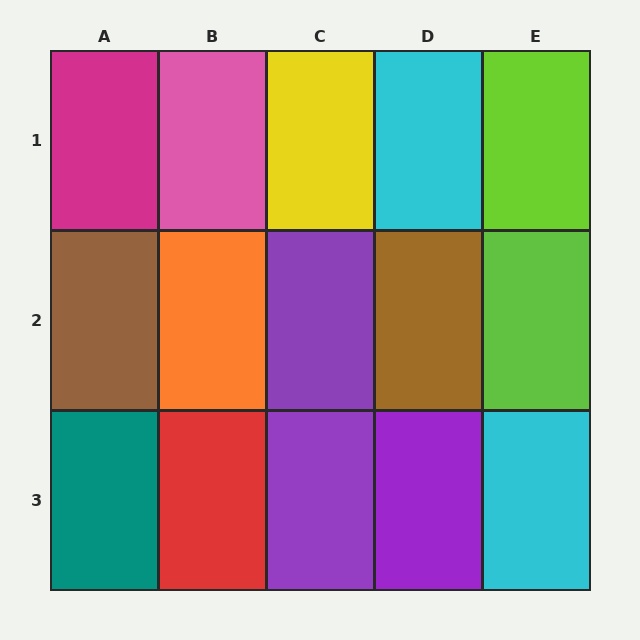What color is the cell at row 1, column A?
Magenta.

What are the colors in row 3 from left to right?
Teal, red, purple, purple, cyan.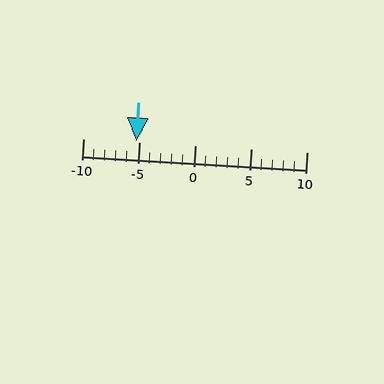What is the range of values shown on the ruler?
The ruler shows values from -10 to 10.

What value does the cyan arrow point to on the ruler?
The cyan arrow points to approximately -5.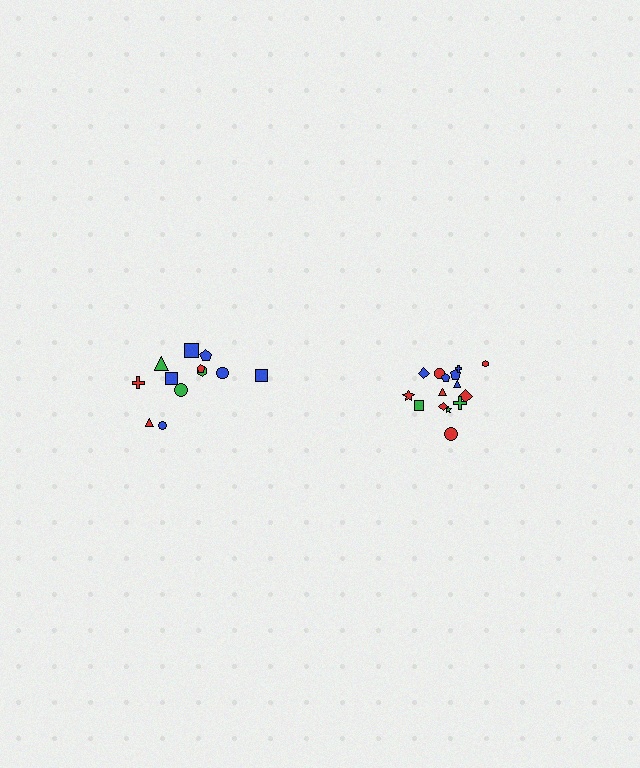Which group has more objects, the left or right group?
The right group.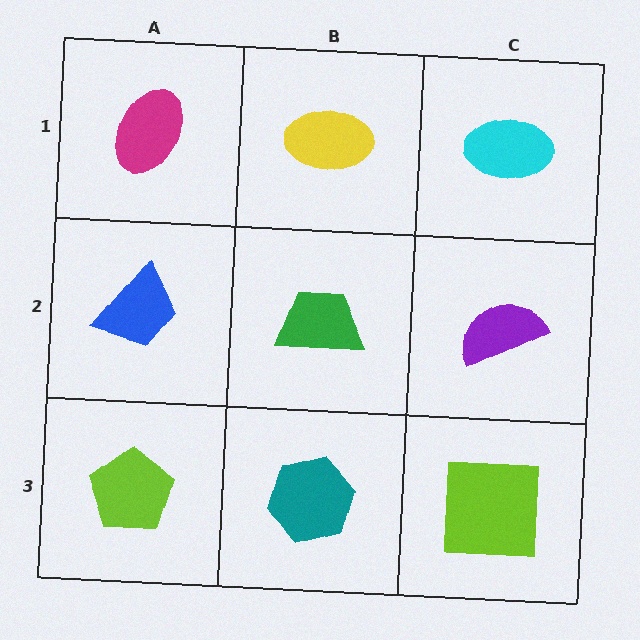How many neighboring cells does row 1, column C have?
2.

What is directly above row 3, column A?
A blue trapezoid.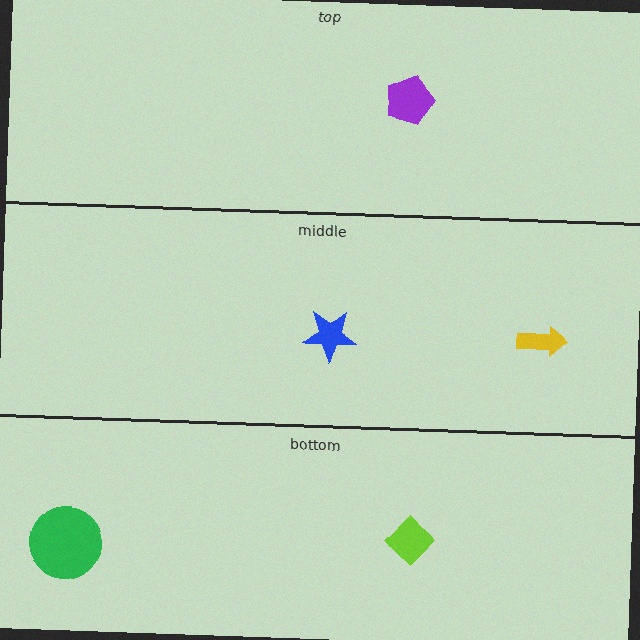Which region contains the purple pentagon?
The top region.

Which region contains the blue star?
The middle region.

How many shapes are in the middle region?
2.